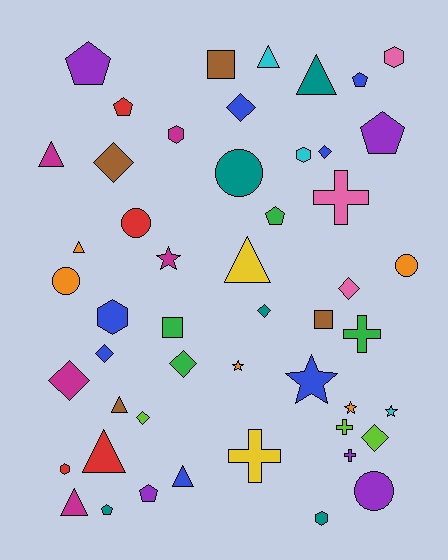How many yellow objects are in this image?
There are 2 yellow objects.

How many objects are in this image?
There are 50 objects.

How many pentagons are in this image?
There are 7 pentagons.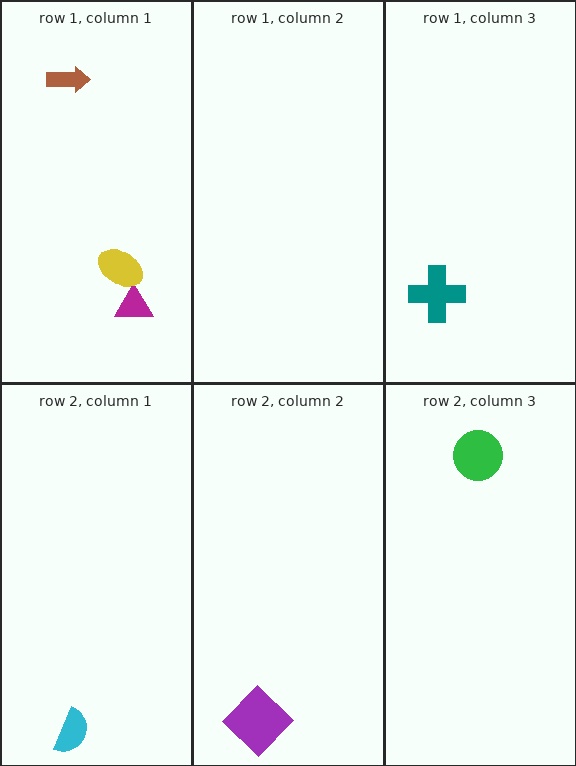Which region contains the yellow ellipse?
The row 1, column 1 region.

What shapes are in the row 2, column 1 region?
The cyan semicircle.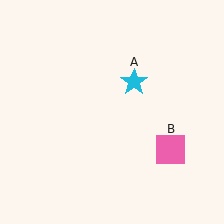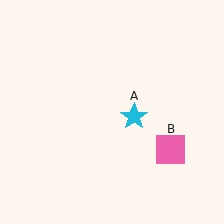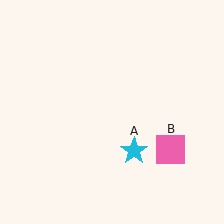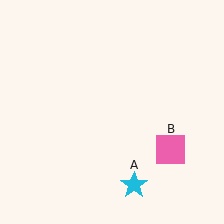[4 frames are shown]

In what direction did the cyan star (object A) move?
The cyan star (object A) moved down.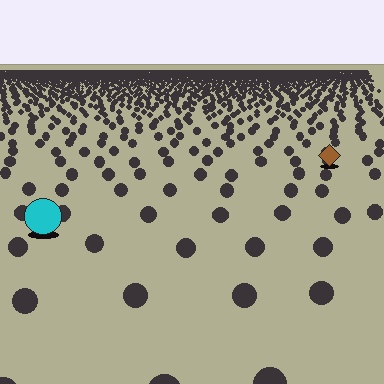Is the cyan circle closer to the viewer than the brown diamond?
Yes. The cyan circle is closer — you can tell from the texture gradient: the ground texture is coarser near it.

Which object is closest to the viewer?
The cyan circle is closest. The texture marks near it are larger and more spread out.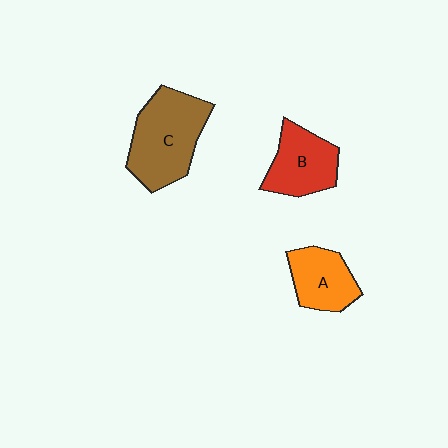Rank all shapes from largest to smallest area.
From largest to smallest: C (brown), B (red), A (orange).